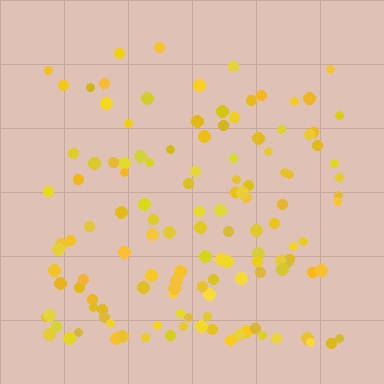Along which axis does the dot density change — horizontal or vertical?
Vertical.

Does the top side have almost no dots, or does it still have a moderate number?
Still a moderate number, just noticeably fewer than the bottom.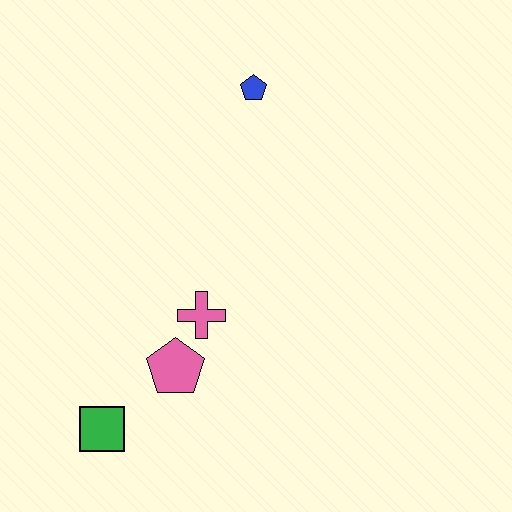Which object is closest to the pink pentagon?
The pink cross is closest to the pink pentagon.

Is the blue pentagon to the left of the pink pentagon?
No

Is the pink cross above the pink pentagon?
Yes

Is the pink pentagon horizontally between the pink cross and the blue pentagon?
No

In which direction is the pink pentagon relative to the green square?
The pink pentagon is to the right of the green square.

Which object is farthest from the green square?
The blue pentagon is farthest from the green square.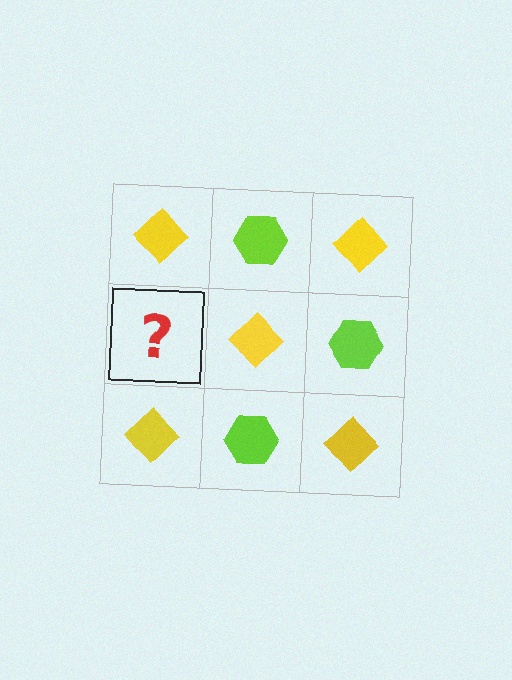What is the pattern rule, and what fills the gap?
The rule is that it alternates yellow diamond and lime hexagon in a checkerboard pattern. The gap should be filled with a lime hexagon.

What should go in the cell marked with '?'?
The missing cell should contain a lime hexagon.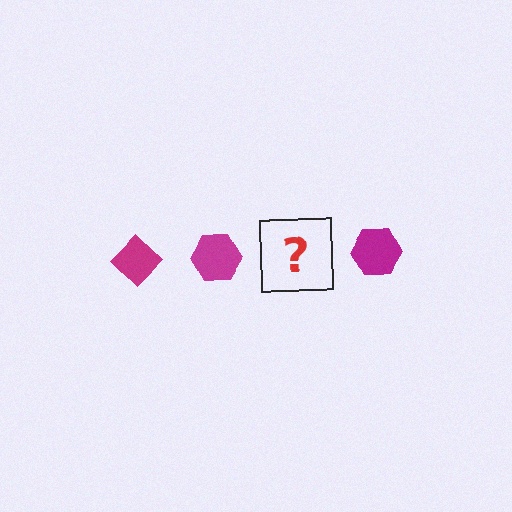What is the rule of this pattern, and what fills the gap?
The rule is that the pattern cycles through diamond, hexagon shapes in magenta. The gap should be filled with a magenta diamond.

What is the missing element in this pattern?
The missing element is a magenta diamond.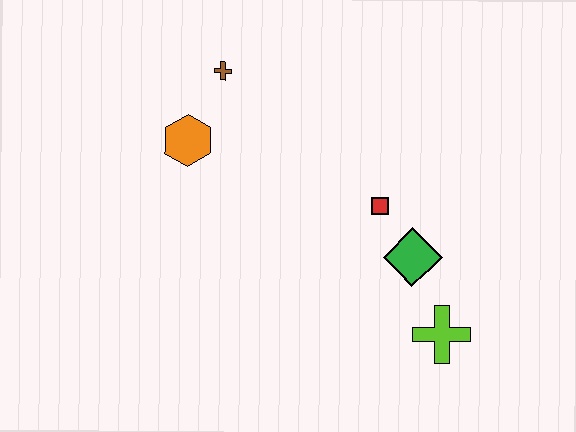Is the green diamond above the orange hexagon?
No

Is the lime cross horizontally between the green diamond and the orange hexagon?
No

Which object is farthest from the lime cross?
The brown cross is farthest from the lime cross.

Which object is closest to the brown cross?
The orange hexagon is closest to the brown cross.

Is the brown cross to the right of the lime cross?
No